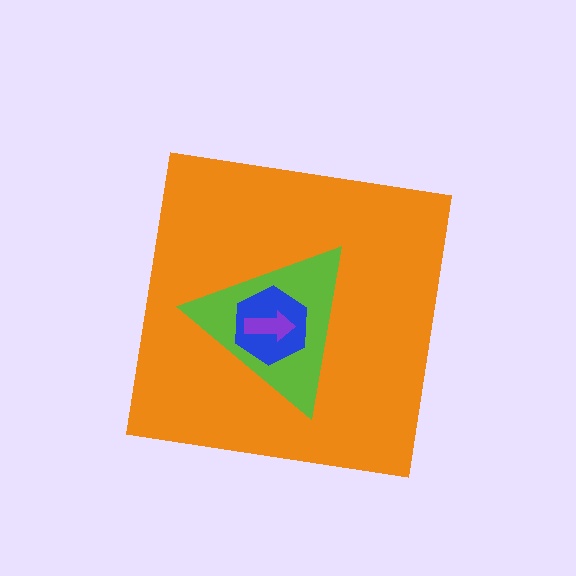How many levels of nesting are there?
4.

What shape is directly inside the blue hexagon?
The purple arrow.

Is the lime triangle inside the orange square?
Yes.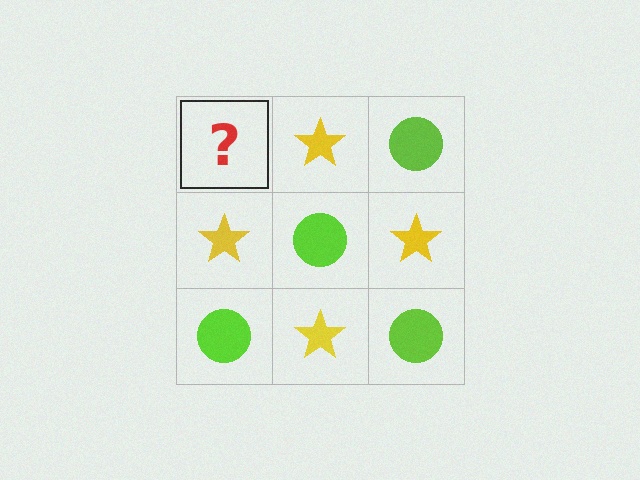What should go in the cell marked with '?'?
The missing cell should contain a lime circle.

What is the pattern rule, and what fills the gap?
The rule is that it alternates lime circle and yellow star in a checkerboard pattern. The gap should be filled with a lime circle.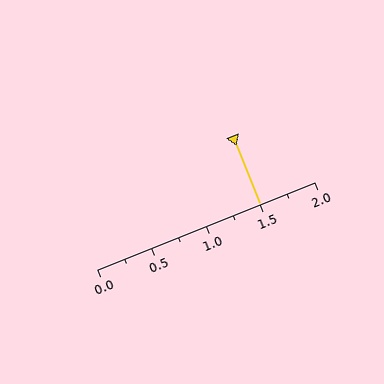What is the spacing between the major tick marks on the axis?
The major ticks are spaced 0.5 apart.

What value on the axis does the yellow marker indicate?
The marker indicates approximately 1.5.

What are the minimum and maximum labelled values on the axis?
The axis runs from 0.0 to 2.0.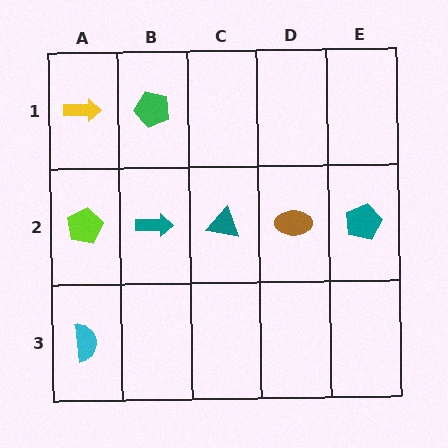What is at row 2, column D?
A brown ellipse.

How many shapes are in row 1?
2 shapes.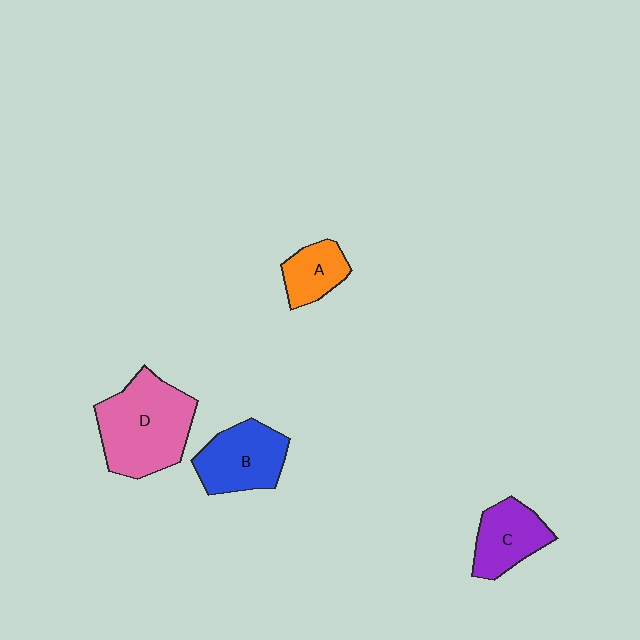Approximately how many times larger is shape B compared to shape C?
Approximately 1.2 times.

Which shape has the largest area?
Shape D (pink).